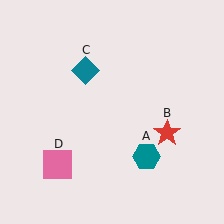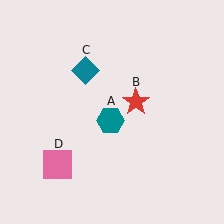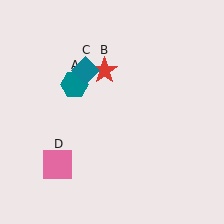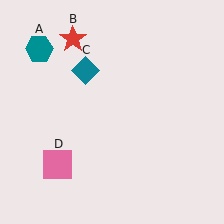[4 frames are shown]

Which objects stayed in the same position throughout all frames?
Teal diamond (object C) and pink square (object D) remained stationary.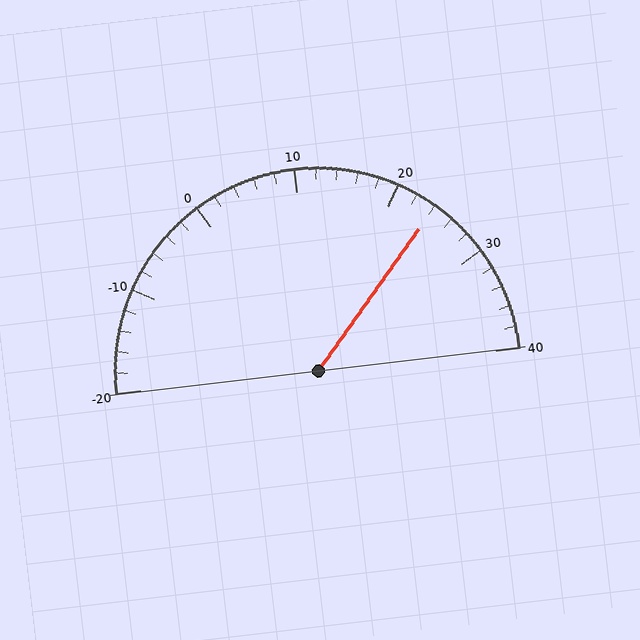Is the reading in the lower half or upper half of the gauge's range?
The reading is in the upper half of the range (-20 to 40).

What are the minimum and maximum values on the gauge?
The gauge ranges from -20 to 40.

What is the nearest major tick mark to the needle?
The nearest major tick mark is 20.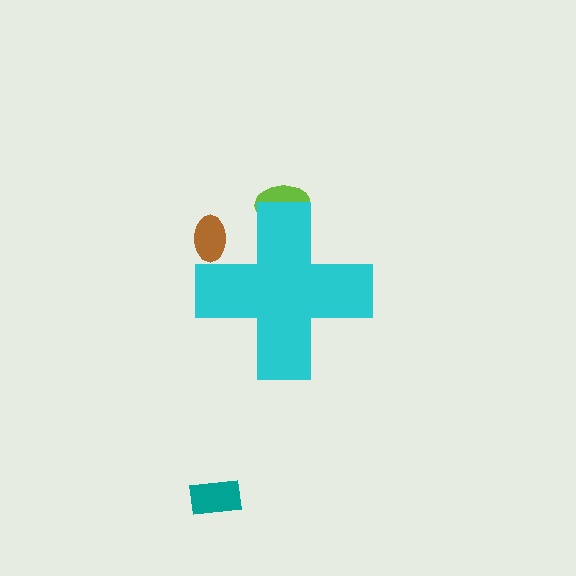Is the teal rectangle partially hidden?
No, the teal rectangle is fully visible.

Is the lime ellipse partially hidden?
Yes, the lime ellipse is partially hidden behind the cyan cross.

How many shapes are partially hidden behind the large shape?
2 shapes are partially hidden.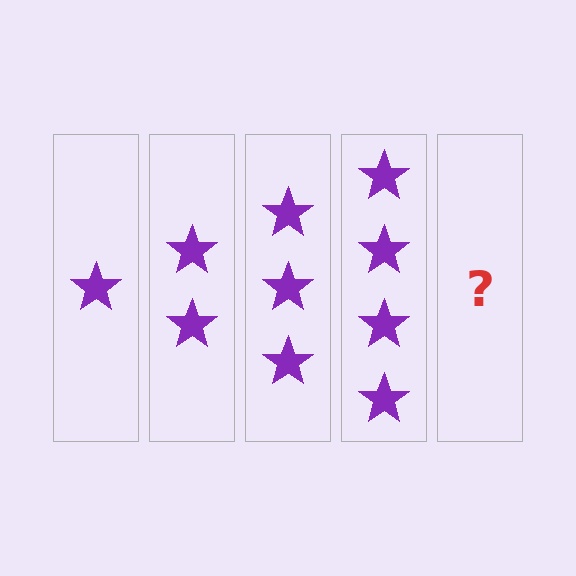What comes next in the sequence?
The next element should be 5 stars.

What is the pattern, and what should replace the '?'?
The pattern is that each step adds one more star. The '?' should be 5 stars.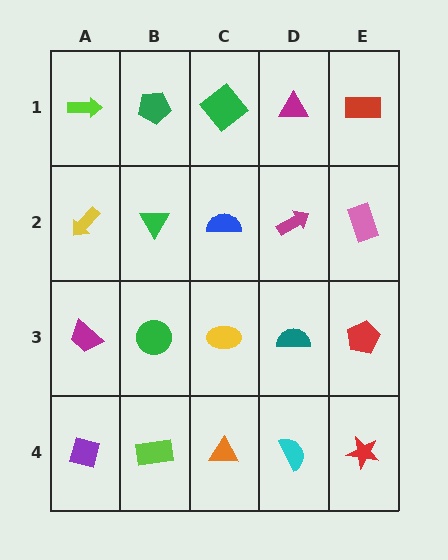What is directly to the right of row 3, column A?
A green circle.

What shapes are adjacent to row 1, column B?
A green triangle (row 2, column B), a lime arrow (row 1, column A), a green diamond (row 1, column C).